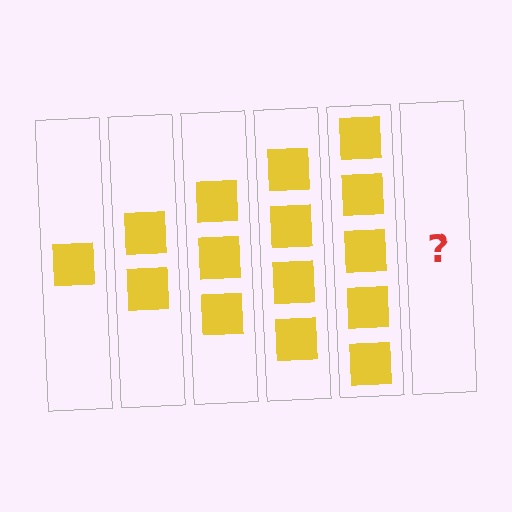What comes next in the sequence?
The next element should be 6 squares.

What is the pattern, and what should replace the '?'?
The pattern is that each step adds one more square. The '?' should be 6 squares.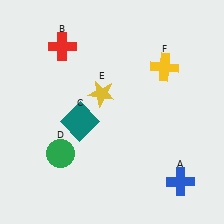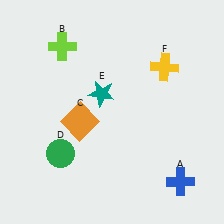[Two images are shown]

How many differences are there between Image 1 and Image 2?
There are 3 differences between the two images.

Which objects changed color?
B changed from red to lime. C changed from teal to orange. E changed from yellow to teal.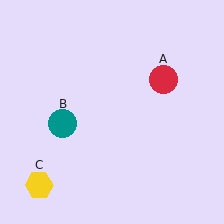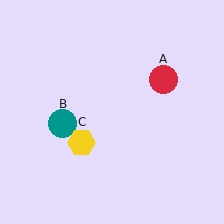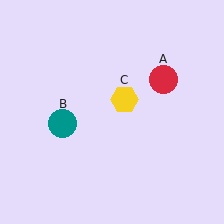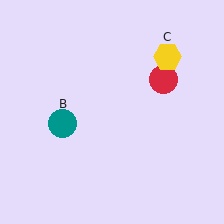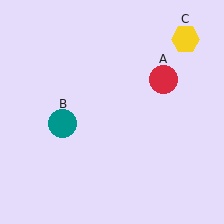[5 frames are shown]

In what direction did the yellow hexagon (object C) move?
The yellow hexagon (object C) moved up and to the right.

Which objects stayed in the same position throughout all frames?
Red circle (object A) and teal circle (object B) remained stationary.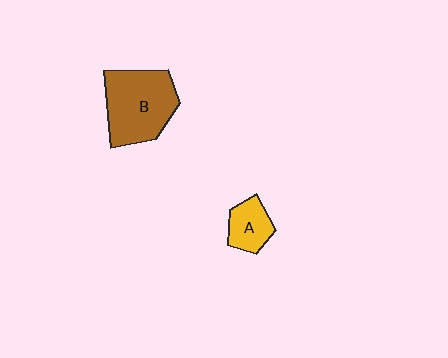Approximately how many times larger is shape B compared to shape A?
Approximately 2.4 times.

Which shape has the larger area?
Shape B (brown).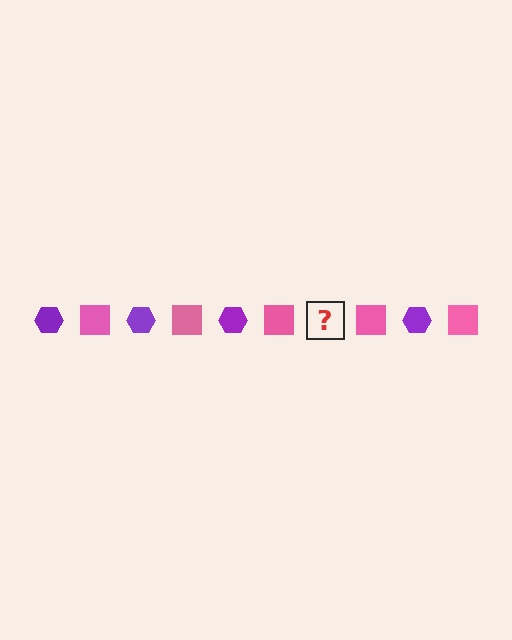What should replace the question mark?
The question mark should be replaced with a purple hexagon.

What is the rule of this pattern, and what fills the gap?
The rule is that the pattern alternates between purple hexagon and pink square. The gap should be filled with a purple hexagon.